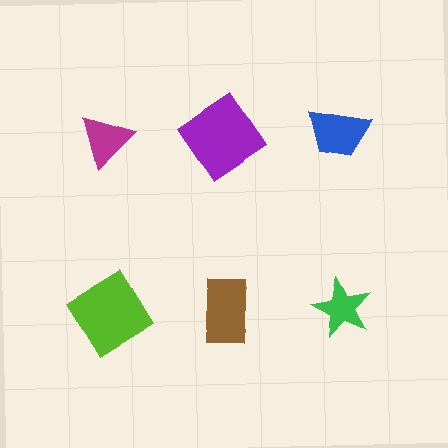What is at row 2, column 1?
A lime diamond.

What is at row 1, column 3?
A blue trapezoid.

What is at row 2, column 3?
A green star.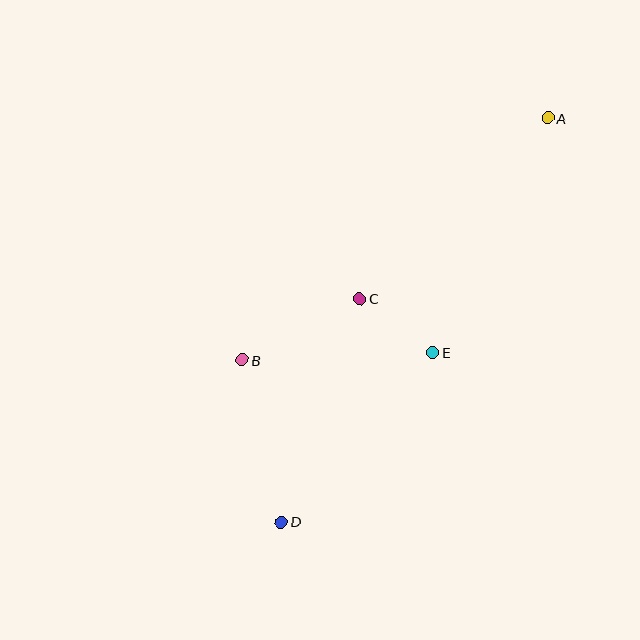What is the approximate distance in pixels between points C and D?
The distance between C and D is approximately 237 pixels.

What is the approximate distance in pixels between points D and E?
The distance between D and E is approximately 227 pixels.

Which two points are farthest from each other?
Points A and D are farthest from each other.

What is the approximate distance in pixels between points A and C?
The distance between A and C is approximately 261 pixels.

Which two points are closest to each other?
Points C and E are closest to each other.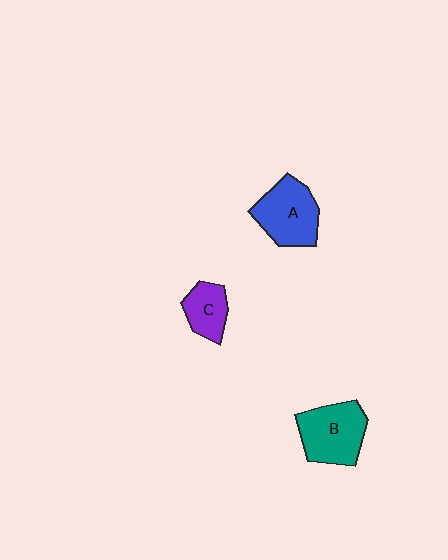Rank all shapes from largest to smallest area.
From largest to smallest: B (teal), A (blue), C (purple).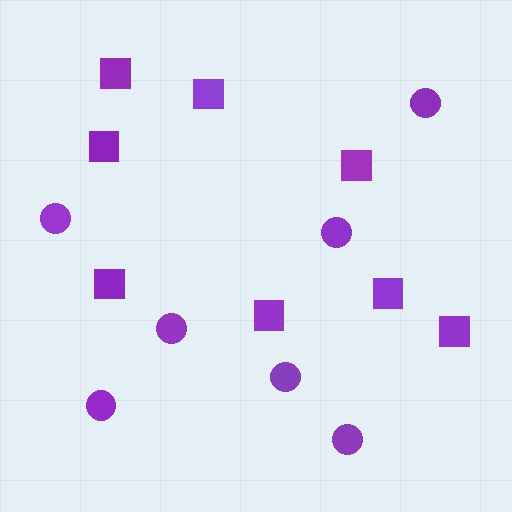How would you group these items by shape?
There are 2 groups: one group of squares (8) and one group of circles (7).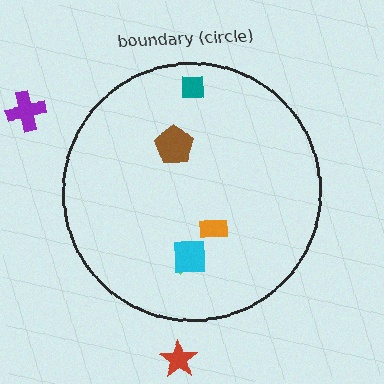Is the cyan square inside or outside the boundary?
Inside.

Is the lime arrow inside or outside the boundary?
Inside.